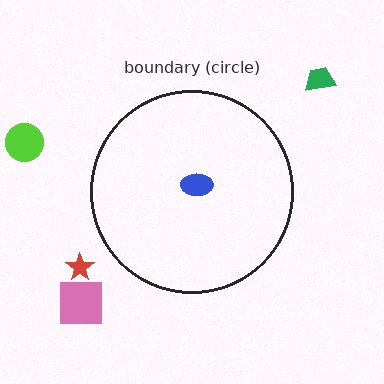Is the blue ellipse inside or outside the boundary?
Inside.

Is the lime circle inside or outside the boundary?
Outside.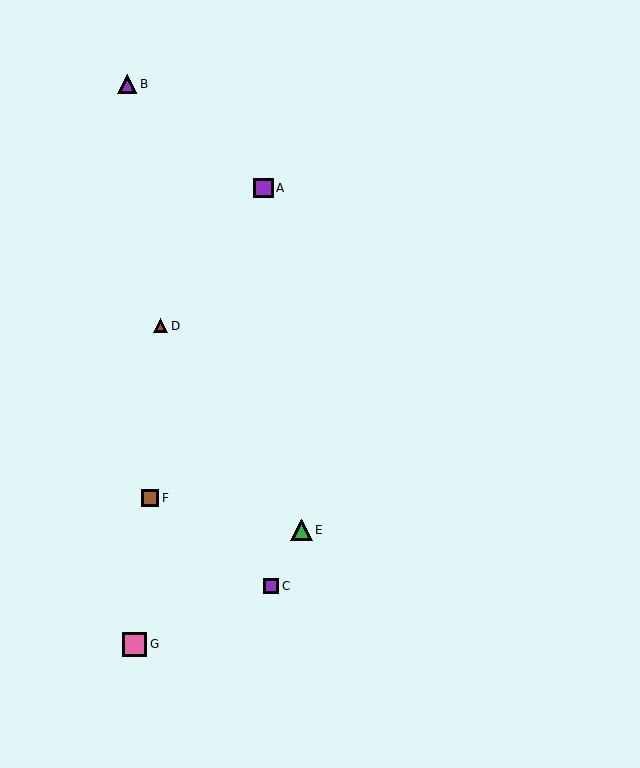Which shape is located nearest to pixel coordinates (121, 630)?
The pink square (labeled G) at (135, 644) is nearest to that location.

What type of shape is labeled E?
Shape E is a green triangle.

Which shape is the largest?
The pink square (labeled G) is the largest.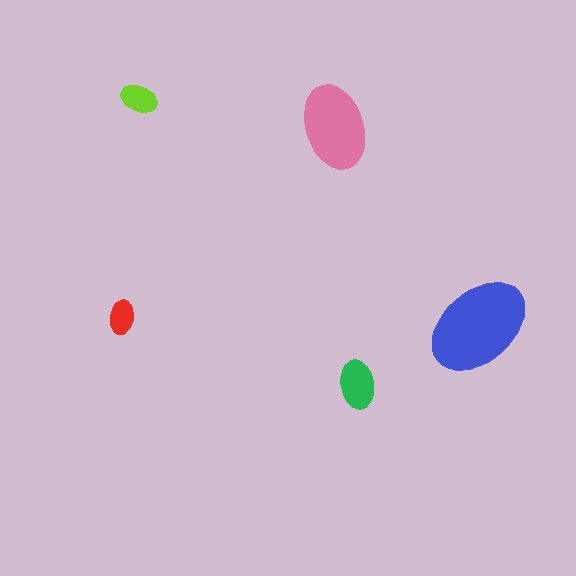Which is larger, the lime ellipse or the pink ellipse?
The pink one.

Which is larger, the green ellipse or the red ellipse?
The green one.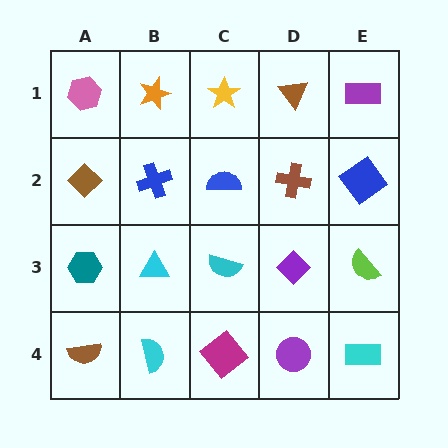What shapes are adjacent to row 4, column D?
A purple diamond (row 3, column D), a magenta diamond (row 4, column C), a cyan rectangle (row 4, column E).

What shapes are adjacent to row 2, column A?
A pink hexagon (row 1, column A), a teal hexagon (row 3, column A), a blue cross (row 2, column B).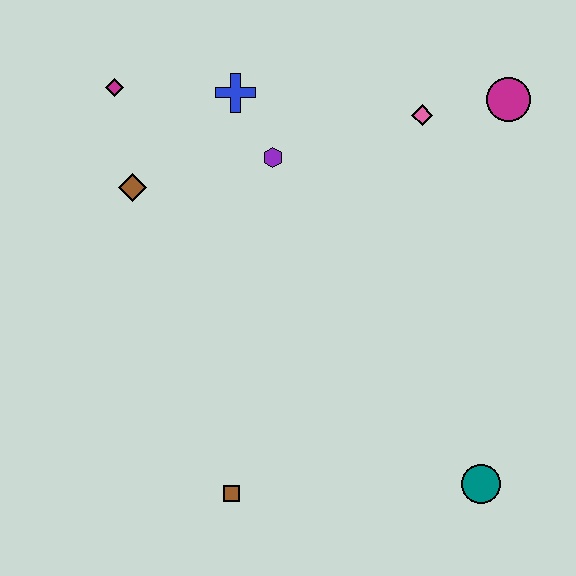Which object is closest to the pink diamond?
The magenta circle is closest to the pink diamond.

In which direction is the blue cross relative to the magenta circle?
The blue cross is to the left of the magenta circle.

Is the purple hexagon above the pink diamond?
No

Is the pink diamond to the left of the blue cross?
No